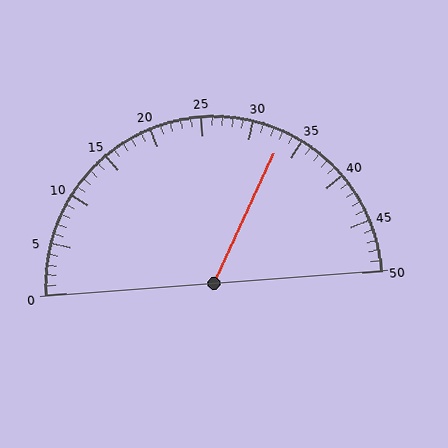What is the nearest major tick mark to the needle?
The nearest major tick mark is 35.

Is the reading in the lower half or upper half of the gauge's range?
The reading is in the upper half of the range (0 to 50).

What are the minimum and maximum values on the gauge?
The gauge ranges from 0 to 50.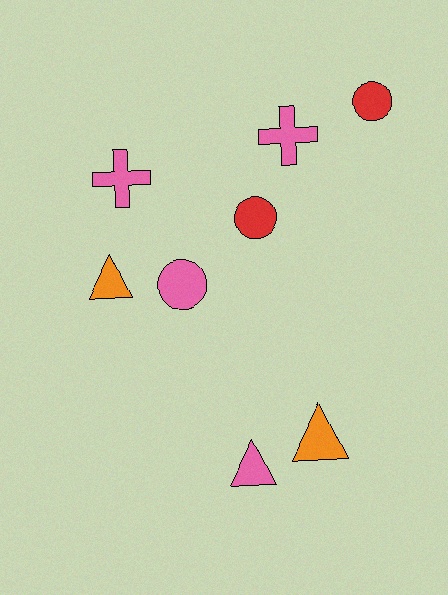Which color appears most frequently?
Pink, with 4 objects.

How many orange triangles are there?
There are 2 orange triangles.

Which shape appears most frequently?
Triangle, with 3 objects.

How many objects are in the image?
There are 8 objects.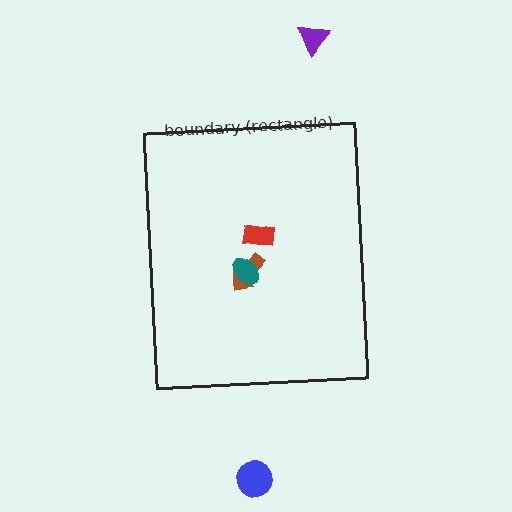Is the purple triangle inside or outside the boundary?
Outside.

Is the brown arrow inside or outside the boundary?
Inside.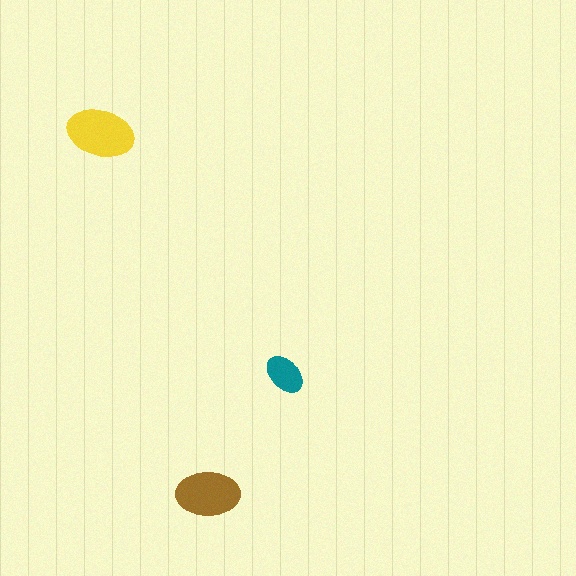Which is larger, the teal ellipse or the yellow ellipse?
The yellow one.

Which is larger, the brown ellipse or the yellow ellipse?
The yellow one.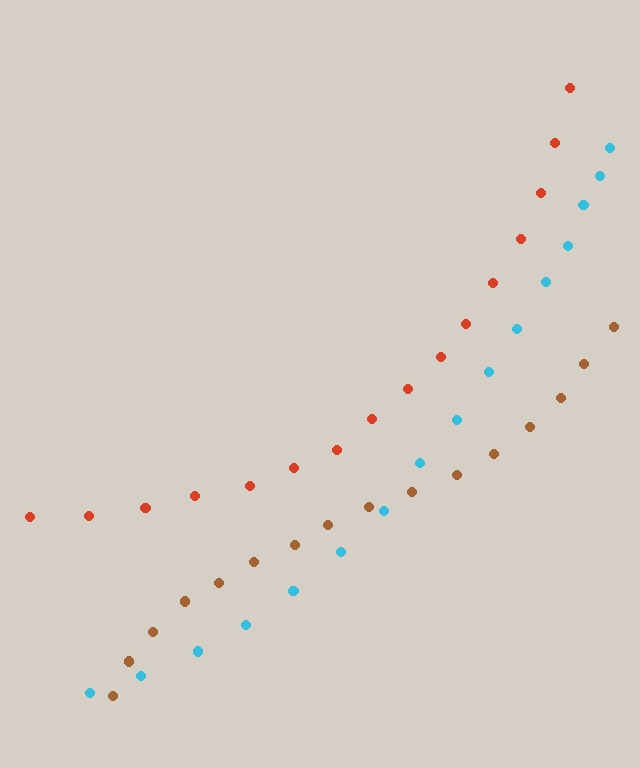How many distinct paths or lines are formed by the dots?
There are 3 distinct paths.